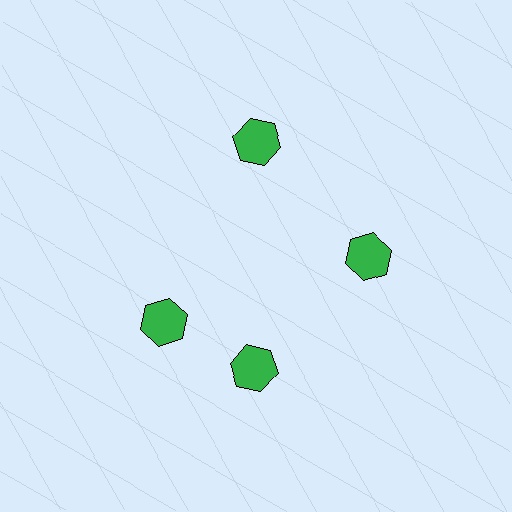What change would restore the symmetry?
The symmetry would be restored by rotating it back into even spacing with its neighbors so that all 4 hexagons sit at equal angles and equal distance from the center.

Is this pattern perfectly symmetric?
No. The 4 green hexagons are arranged in a ring, but one element near the 9 o'clock position is rotated out of alignment along the ring, breaking the 4-fold rotational symmetry.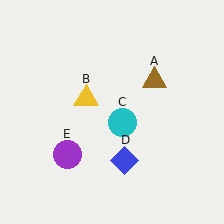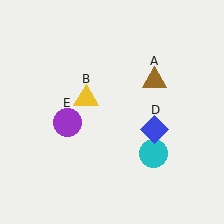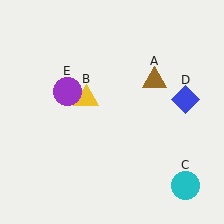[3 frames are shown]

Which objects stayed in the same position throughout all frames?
Brown triangle (object A) and yellow triangle (object B) remained stationary.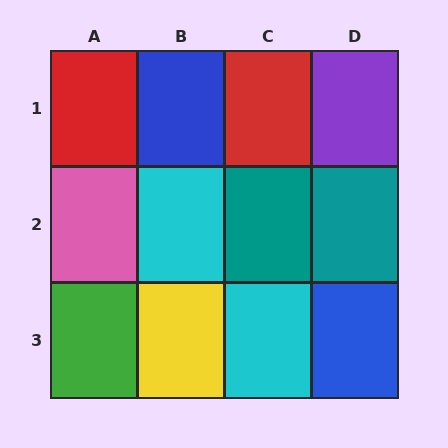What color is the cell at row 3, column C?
Cyan.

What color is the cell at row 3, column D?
Blue.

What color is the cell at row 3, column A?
Green.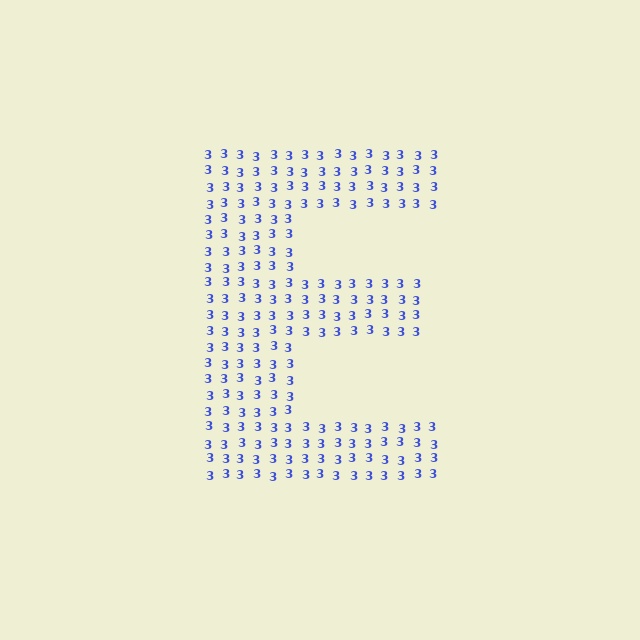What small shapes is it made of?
It is made of small digit 3's.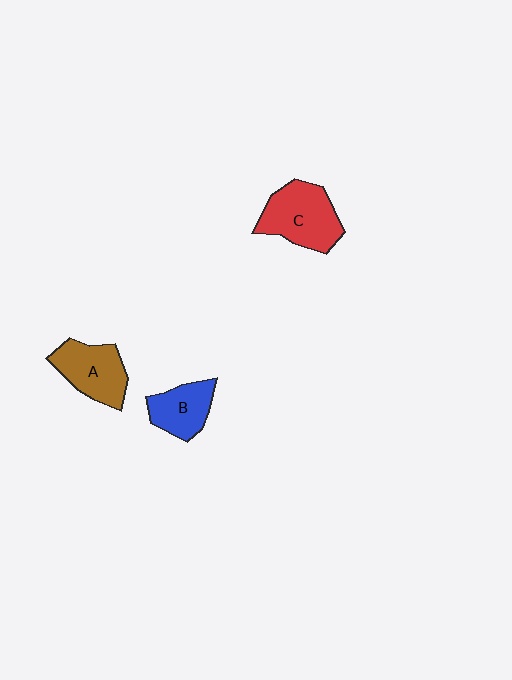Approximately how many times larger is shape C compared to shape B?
Approximately 1.5 times.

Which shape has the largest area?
Shape C (red).